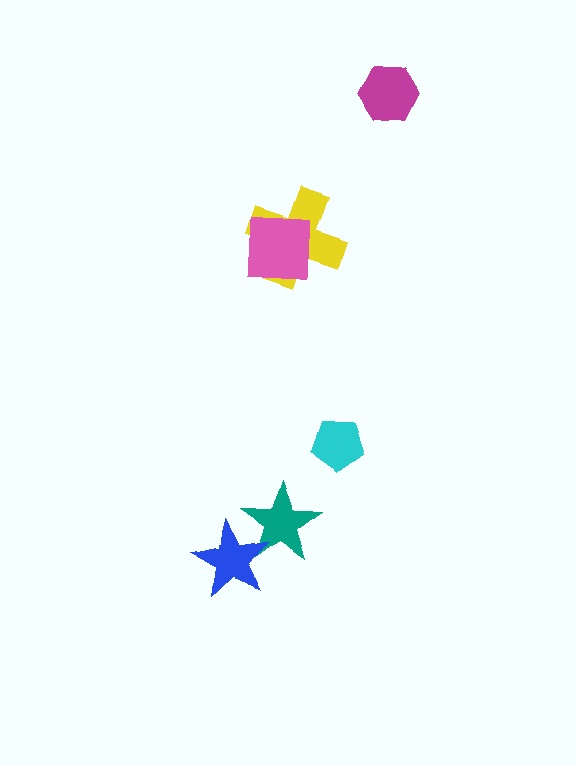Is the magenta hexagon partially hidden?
No, no other shape covers it.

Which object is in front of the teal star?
The blue star is in front of the teal star.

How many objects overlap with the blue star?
1 object overlaps with the blue star.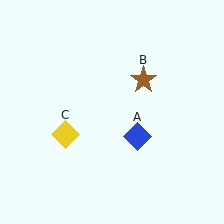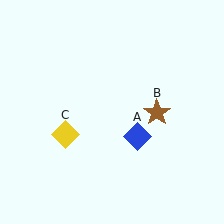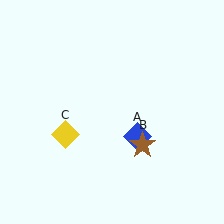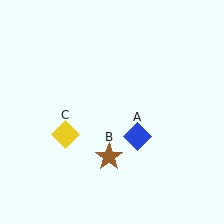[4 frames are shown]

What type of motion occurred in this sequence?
The brown star (object B) rotated clockwise around the center of the scene.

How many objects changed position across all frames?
1 object changed position: brown star (object B).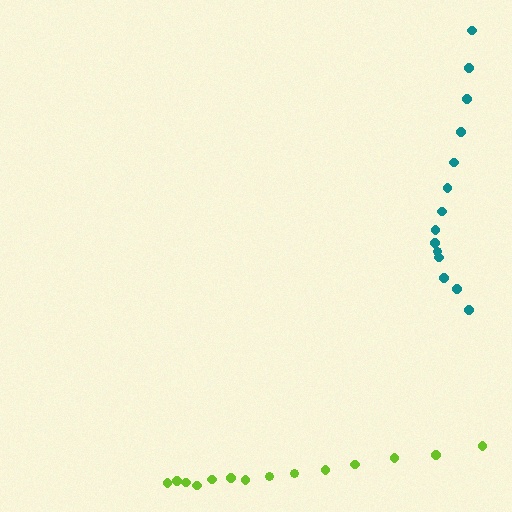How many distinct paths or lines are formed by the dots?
There are 2 distinct paths.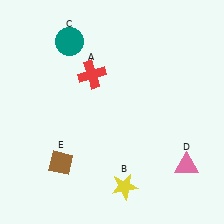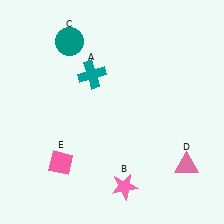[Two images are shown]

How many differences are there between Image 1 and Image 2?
There are 3 differences between the two images.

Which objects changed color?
A changed from red to teal. B changed from yellow to pink. E changed from brown to pink.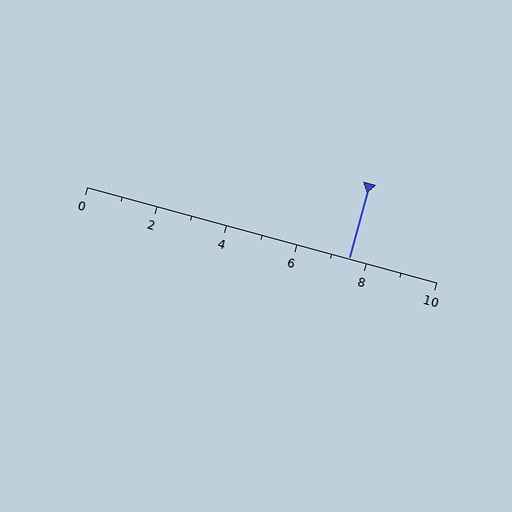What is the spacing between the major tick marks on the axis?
The major ticks are spaced 2 apart.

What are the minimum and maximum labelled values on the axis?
The axis runs from 0 to 10.